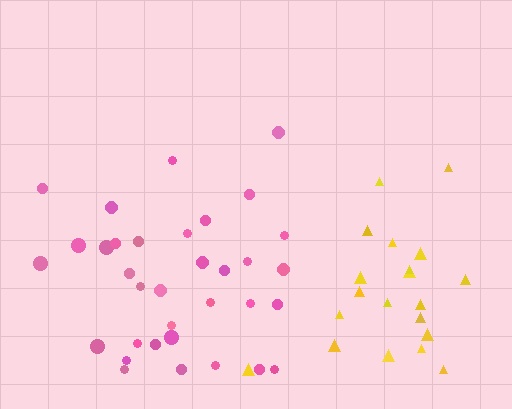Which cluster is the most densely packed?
Pink.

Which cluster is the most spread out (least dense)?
Yellow.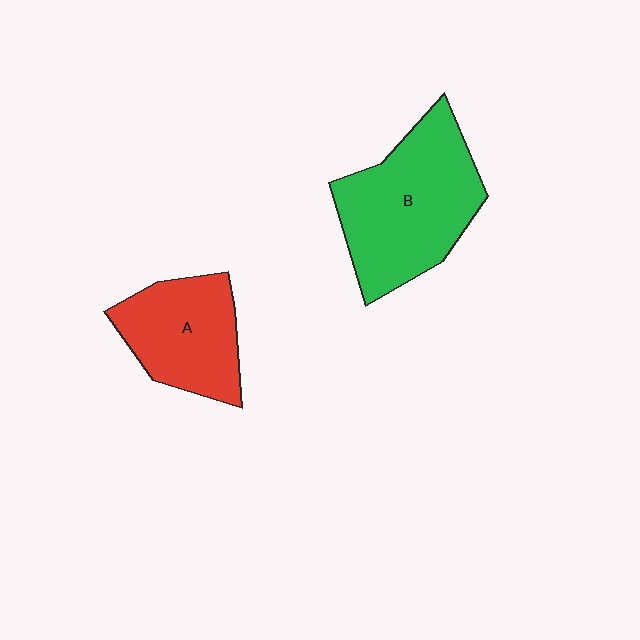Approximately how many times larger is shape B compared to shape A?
Approximately 1.5 times.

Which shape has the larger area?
Shape B (green).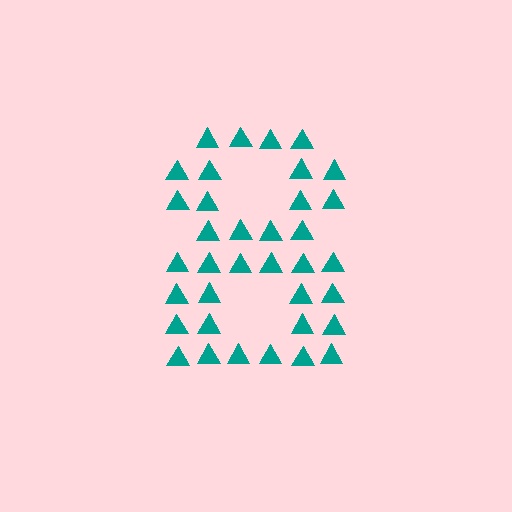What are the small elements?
The small elements are triangles.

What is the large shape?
The large shape is the digit 8.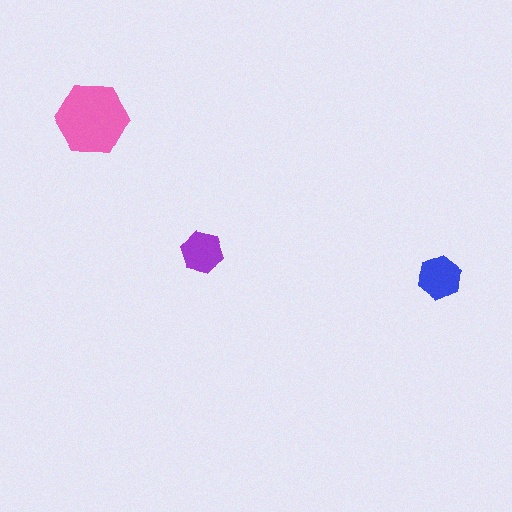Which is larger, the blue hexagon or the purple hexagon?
The blue one.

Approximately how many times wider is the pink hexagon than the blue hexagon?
About 1.5 times wider.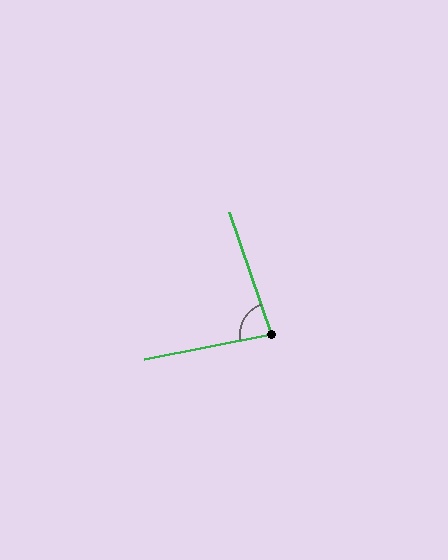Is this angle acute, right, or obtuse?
It is acute.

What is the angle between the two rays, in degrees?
Approximately 82 degrees.